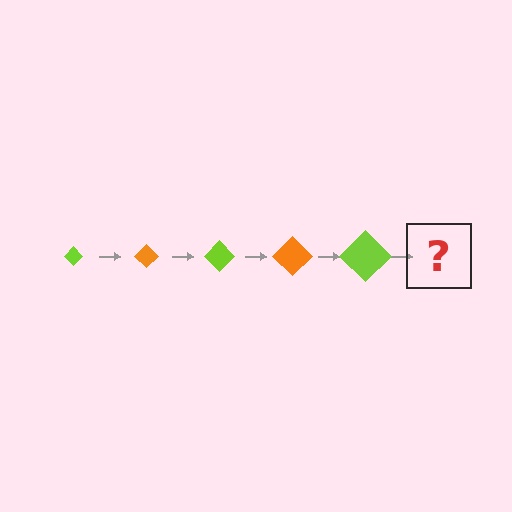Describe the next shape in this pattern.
It should be an orange diamond, larger than the previous one.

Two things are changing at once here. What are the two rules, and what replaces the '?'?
The two rules are that the diamond grows larger each step and the color cycles through lime and orange. The '?' should be an orange diamond, larger than the previous one.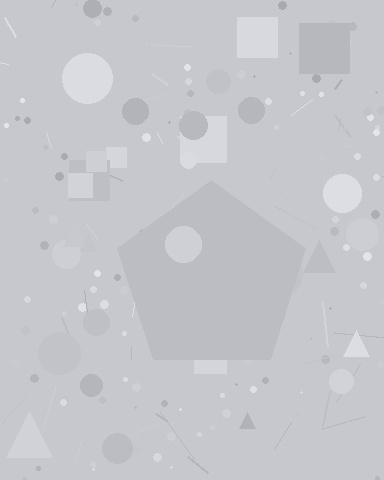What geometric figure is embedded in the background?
A pentagon is embedded in the background.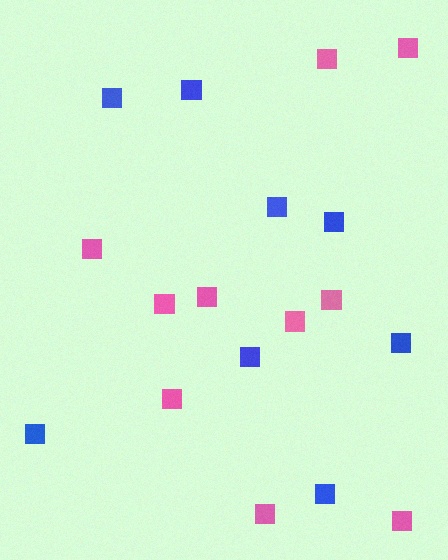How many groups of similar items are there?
There are 2 groups: one group of pink squares (10) and one group of blue squares (8).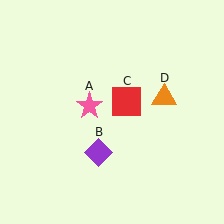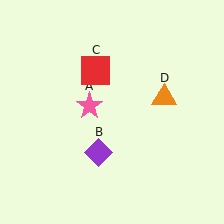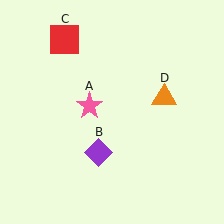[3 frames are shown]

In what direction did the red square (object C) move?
The red square (object C) moved up and to the left.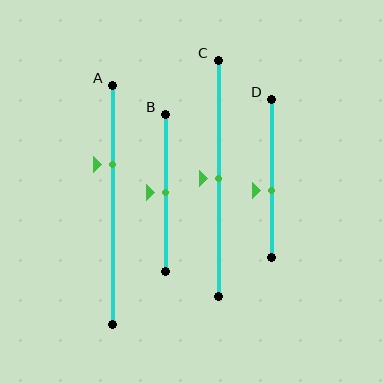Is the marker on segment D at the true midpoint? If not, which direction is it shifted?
No, the marker on segment D is shifted downward by about 7% of the segment length.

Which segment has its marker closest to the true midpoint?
Segment B has its marker closest to the true midpoint.